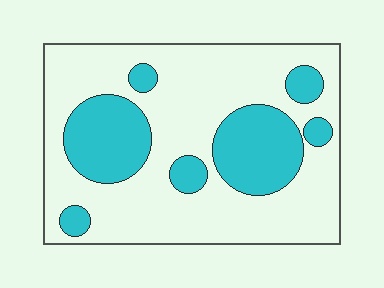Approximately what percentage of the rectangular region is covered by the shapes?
Approximately 30%.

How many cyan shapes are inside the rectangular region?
7.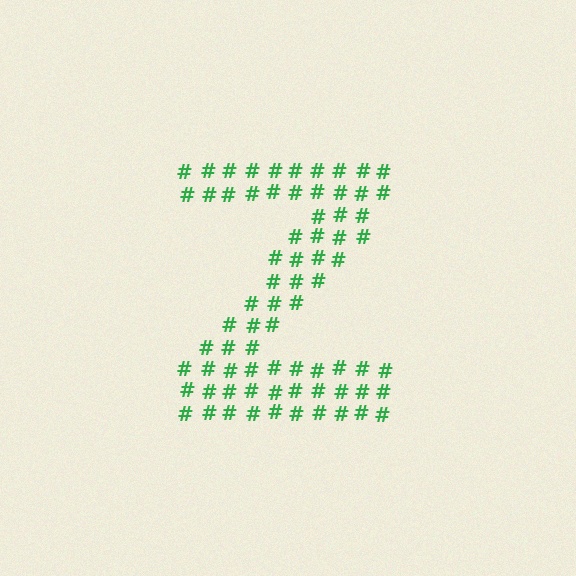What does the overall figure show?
The overall figure shows the letter Z.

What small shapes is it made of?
It is made of small hash symbols.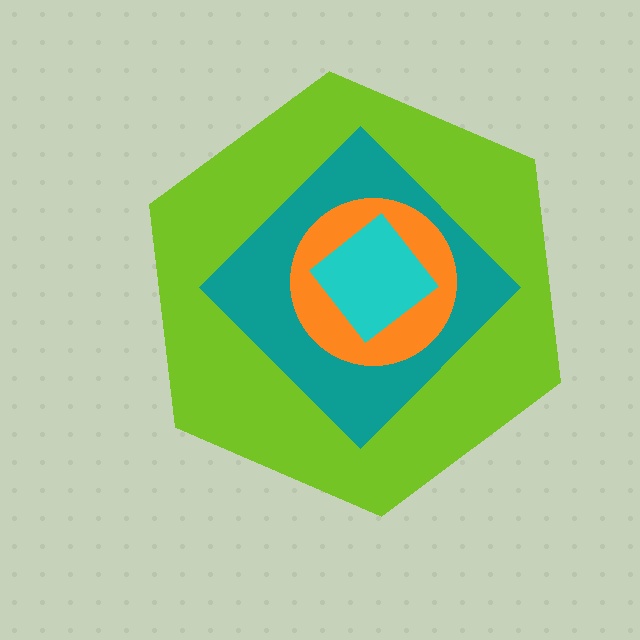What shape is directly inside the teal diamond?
The orange circle.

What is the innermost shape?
The cyan diamond.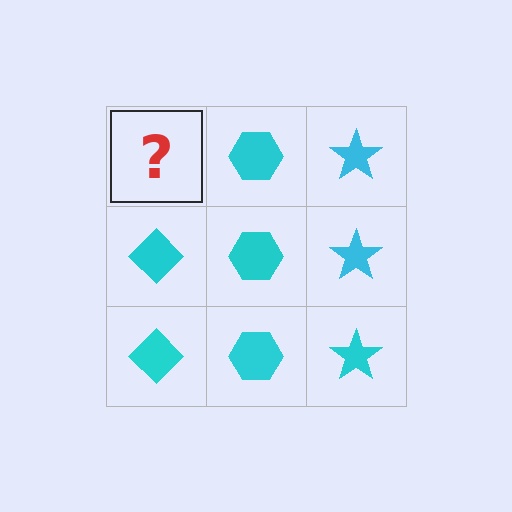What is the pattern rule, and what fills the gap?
The rule is that each column has a consistent shape. The gap should be filled with a cyan diamond.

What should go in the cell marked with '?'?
The missing cell should contain a cyan diamond.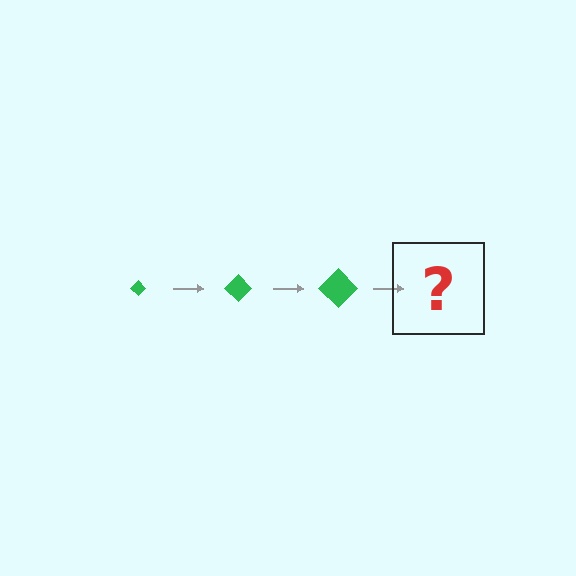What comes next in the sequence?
The next element should be a green diamond, larger than the previous one.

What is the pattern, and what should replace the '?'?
The pattern is that the diamond gets progressively larger each step. The '?' should be a green diamond, larger than the previous one.